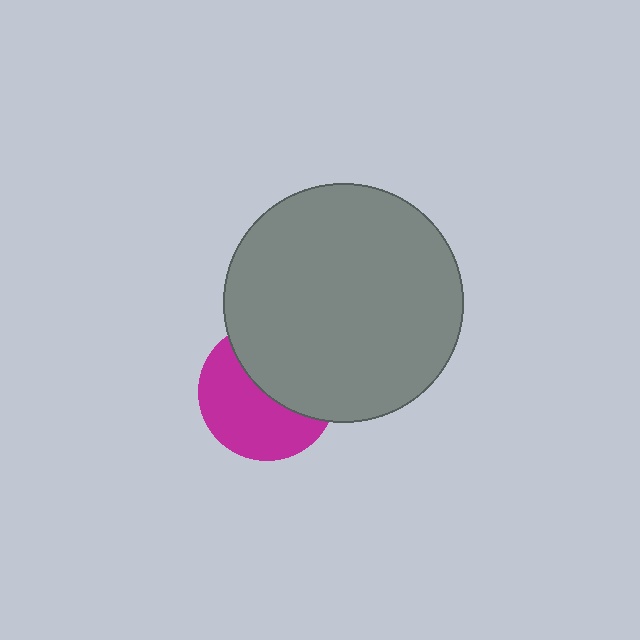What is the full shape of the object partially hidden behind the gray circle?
The partially hidden object is a magenta circle.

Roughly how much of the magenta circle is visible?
About half of it is visible (roughly 54%).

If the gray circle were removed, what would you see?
You would see the complete magenta circle.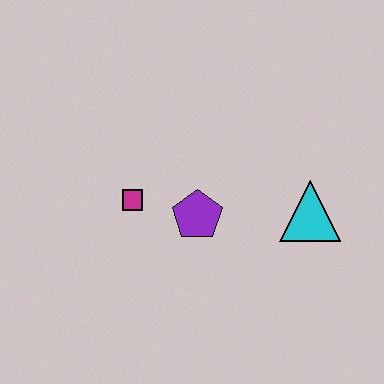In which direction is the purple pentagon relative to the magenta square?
The purple pentagon is to the right of the magenta square.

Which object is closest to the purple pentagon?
The magenta square is closest to the purple pentagon.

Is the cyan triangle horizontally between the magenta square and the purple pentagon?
No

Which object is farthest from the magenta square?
The cyan triangle is farthest from the magenta square.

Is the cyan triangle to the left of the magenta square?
No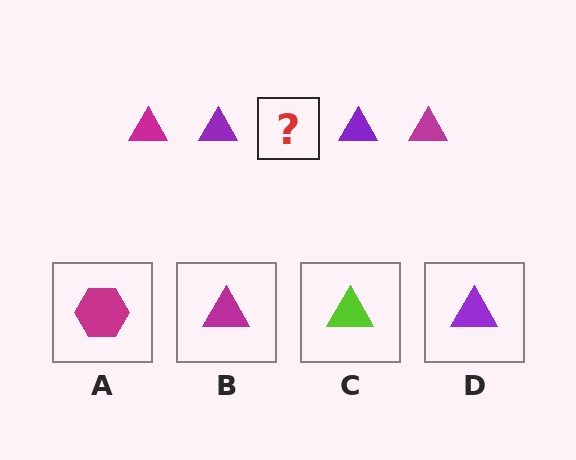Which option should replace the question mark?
Option B.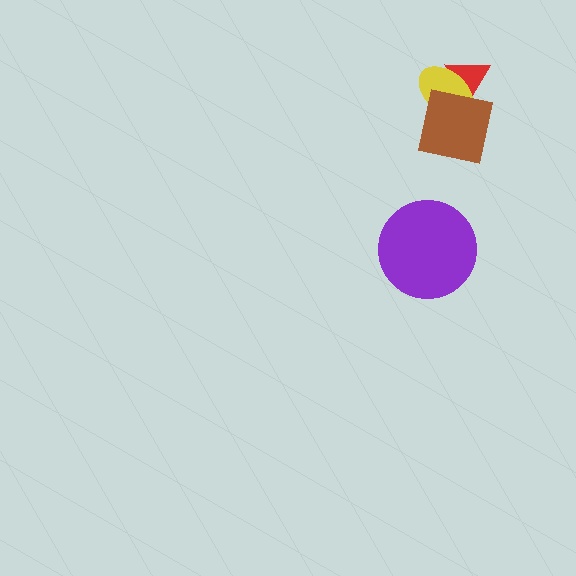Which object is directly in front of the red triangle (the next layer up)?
The yellow ellipse is directly in front of the red triangle.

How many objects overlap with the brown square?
2 objects overlap with the brown square.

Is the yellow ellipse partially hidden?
Yes, it is partially covered by another shape.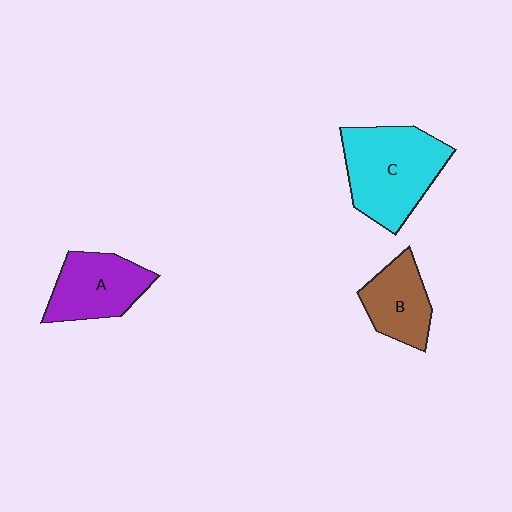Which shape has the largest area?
Shape C (cyan).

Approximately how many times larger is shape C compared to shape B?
Approximately 1.7 times.